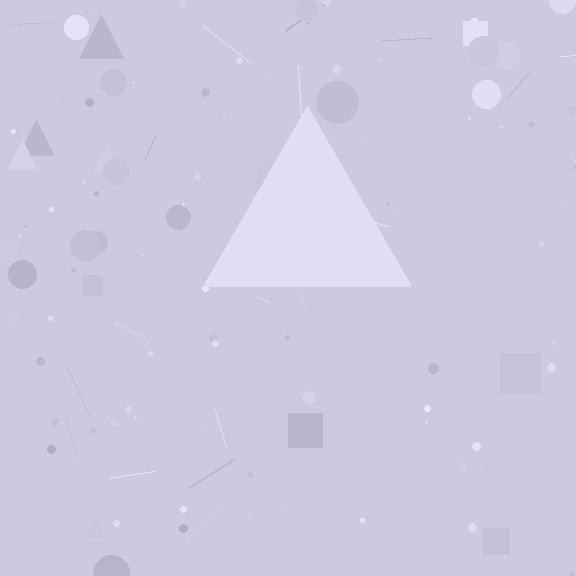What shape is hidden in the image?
A triangle is hidden in the image.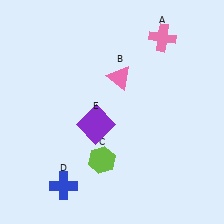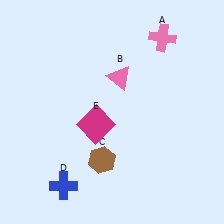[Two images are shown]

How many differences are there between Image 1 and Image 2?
There are 2 differences between the two images.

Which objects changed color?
C changed from lime to brown. E changed from purple to magenta.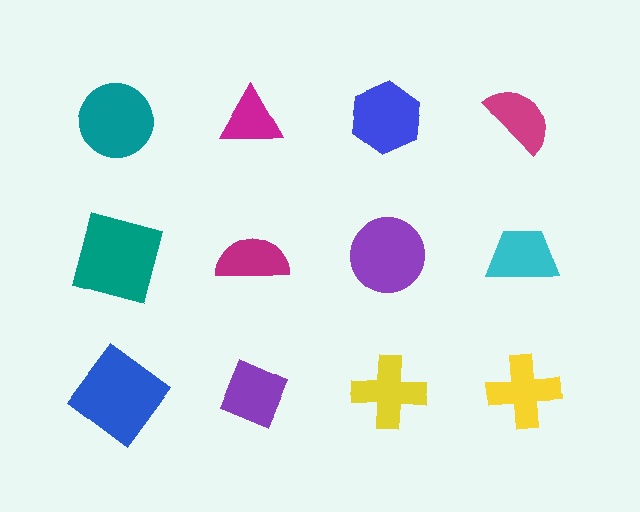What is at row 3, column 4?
A yellow cross.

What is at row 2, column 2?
A magenta semicircle.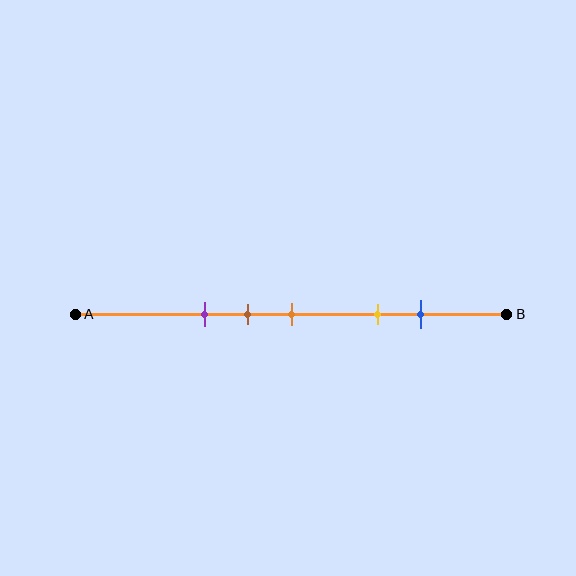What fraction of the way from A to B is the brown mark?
The brown mark is approximately 40% (0.4) of the way from A to B.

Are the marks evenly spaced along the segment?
No, the marks are not evenly spaced.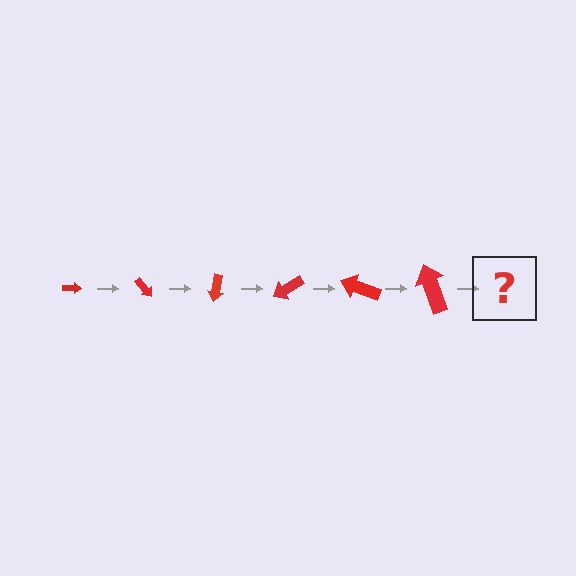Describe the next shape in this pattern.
It should be an arrow, larger than the previous one and rotated 300 degrees from the start.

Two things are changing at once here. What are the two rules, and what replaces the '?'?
The two rules are that the arrow grows larger each step and it rotates 50 degrees each step. The '?' should be an arrow, larger than the previous one and rotated 300 degrees from the start.